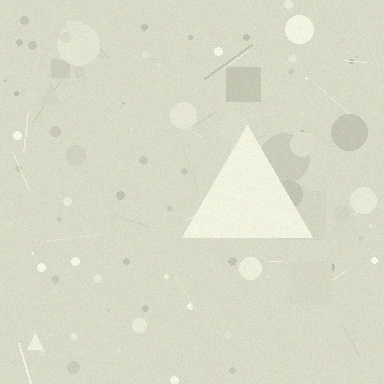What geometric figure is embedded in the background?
A triangle is embedded in the background.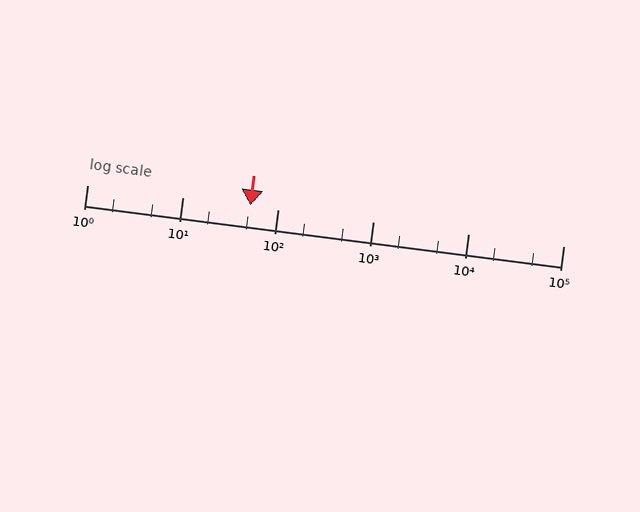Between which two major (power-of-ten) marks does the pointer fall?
The pointer is between 10 and 100.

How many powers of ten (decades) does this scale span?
The scale spans 5 decades, from 1 to 100000.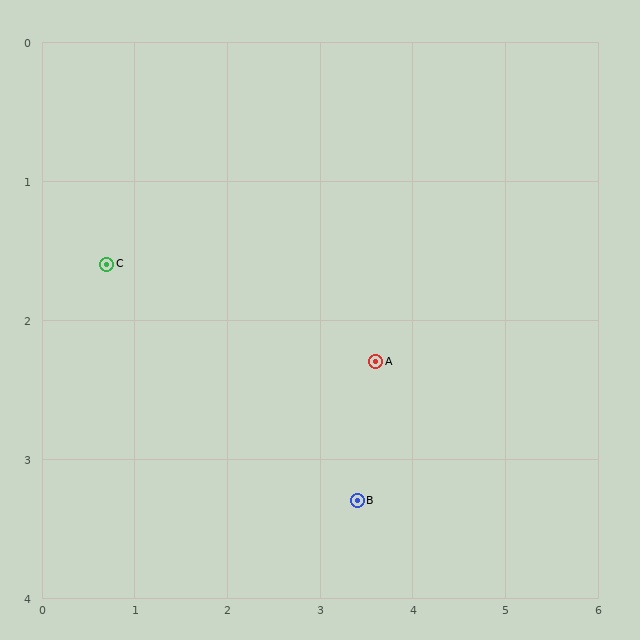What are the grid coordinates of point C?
Point C is at approximately (0.7, 1.6).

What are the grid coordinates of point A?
Point A is at approximately (3.6, 2.3).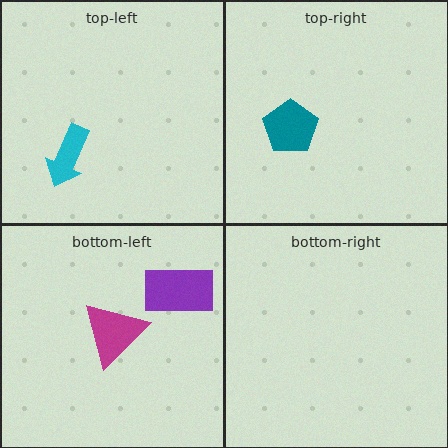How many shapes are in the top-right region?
1.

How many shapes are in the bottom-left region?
2.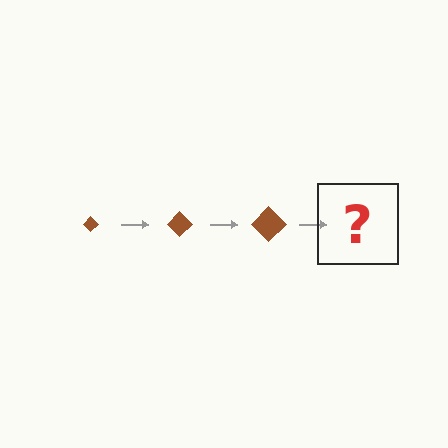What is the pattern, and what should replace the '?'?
The pattern is that the diamond gets progressively larger each step. The '?' should be a brown diamond, larger than the previous one.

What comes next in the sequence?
The next element should be a brown diamond, larger than the previous one.